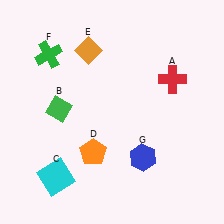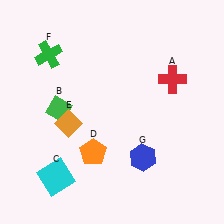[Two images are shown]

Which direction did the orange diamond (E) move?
The orange diamond (E) moved down.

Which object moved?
The orange diamond (E) moved down.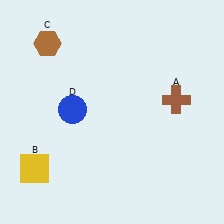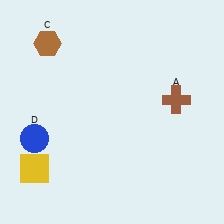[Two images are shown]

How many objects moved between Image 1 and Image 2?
1 object moved between the two images.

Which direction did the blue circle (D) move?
The blue circle (D) moved left.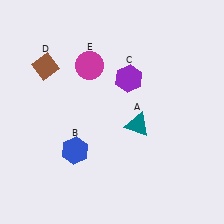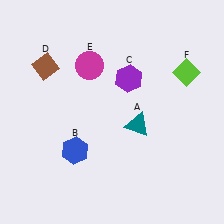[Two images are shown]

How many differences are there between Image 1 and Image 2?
There is 1 difference between the two images.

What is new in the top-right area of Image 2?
A lime diamond (F) was added in the top-right area of Image 2.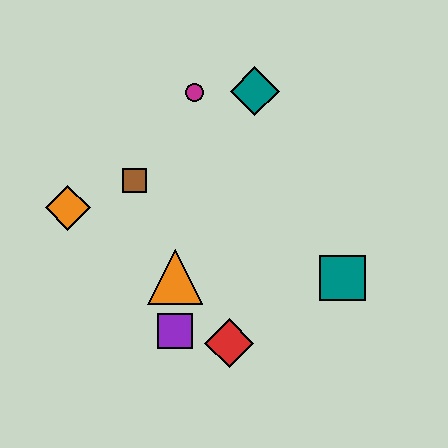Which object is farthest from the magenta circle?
The red diamond is farthest from the magenta circle.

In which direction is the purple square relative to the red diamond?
The purple square is to the left of the red diamond.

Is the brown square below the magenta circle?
Yes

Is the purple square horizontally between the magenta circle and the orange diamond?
Yes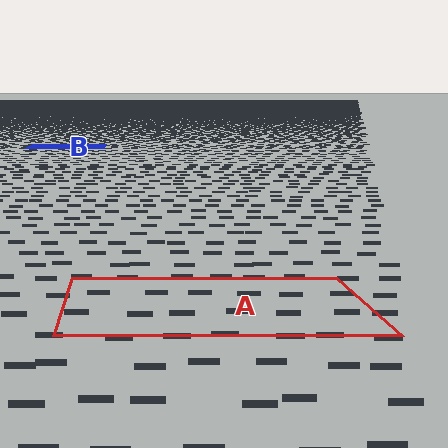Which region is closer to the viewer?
Region A is closer. The texture elements there are larger and more spread out.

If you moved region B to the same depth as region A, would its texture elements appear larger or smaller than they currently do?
They would appear larger. At a closer depth, the same texture elements are projected at a bigger on-screen size.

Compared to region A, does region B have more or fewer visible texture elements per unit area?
Region B has more texture elements per unit area — they are packed more densely because it is farther away.